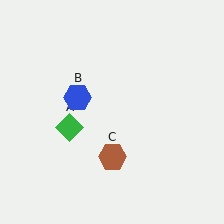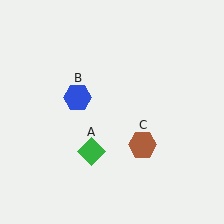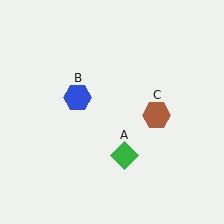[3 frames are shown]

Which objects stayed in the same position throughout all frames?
Blue hexagon (object B) remained stationary.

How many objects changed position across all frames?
2 objects changed position: green diamond (object A), brown hexagon (object C).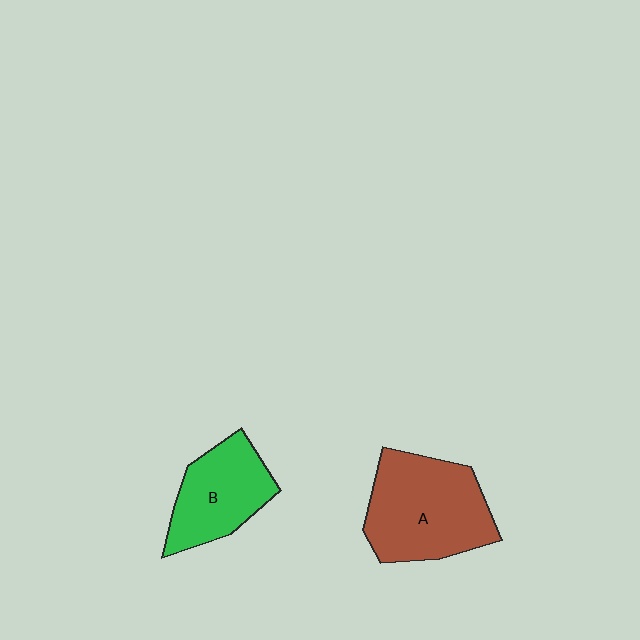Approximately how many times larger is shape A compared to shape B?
Approximately 1.4 times.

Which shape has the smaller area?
Shape B (green).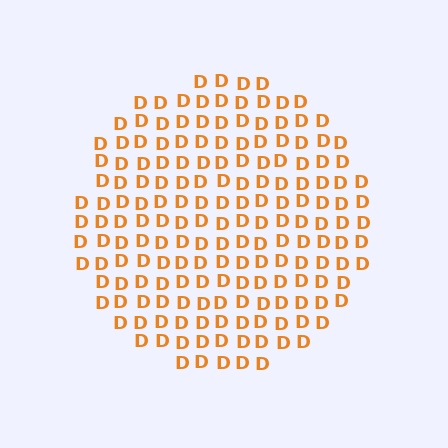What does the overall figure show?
The overall figure shows a circle.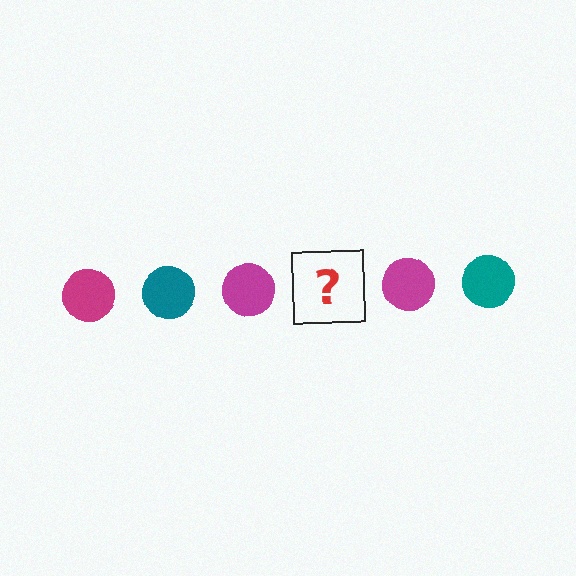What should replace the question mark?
The question mark should be replaced with a teal circle.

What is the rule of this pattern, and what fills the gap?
The rule is that the pattern cycles through magenta, teal circles. The gap should be filled with a teal circle.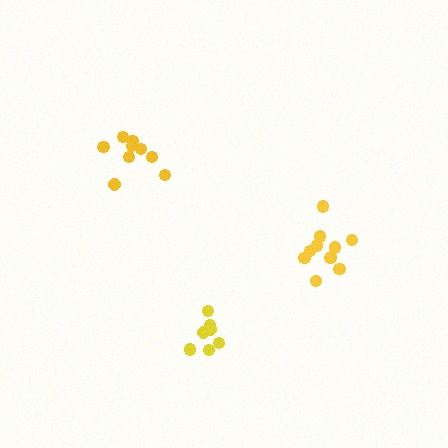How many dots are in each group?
Group 1: 9 dots, Group 2: 11 dots, Group 3: 7 dots (27 total).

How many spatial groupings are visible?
There are 3 spatial groupings.